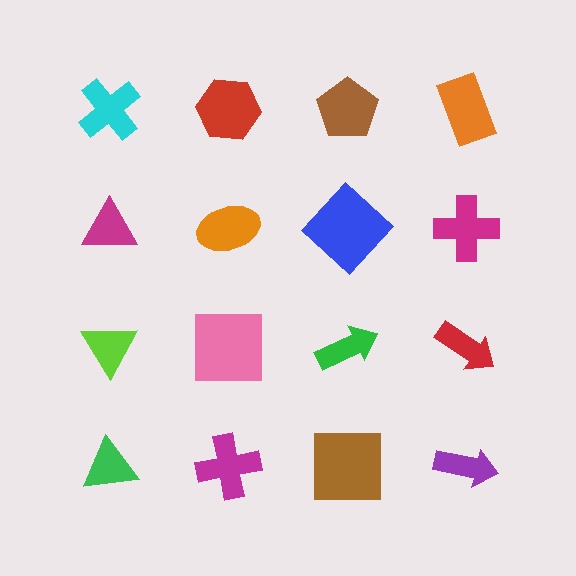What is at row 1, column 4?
An orange rectangle.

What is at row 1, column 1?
A cyan cross.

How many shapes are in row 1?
4 shapes.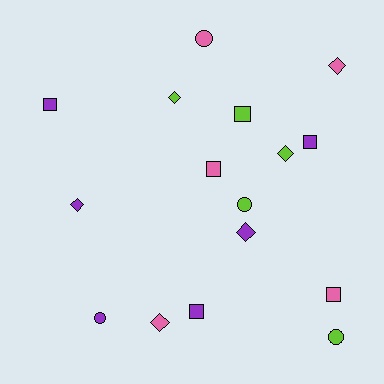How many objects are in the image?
There are 16 objects.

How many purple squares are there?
There are 3 purple squares.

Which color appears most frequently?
Purple, with 6 objects.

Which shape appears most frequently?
Diamond, with 6 objects.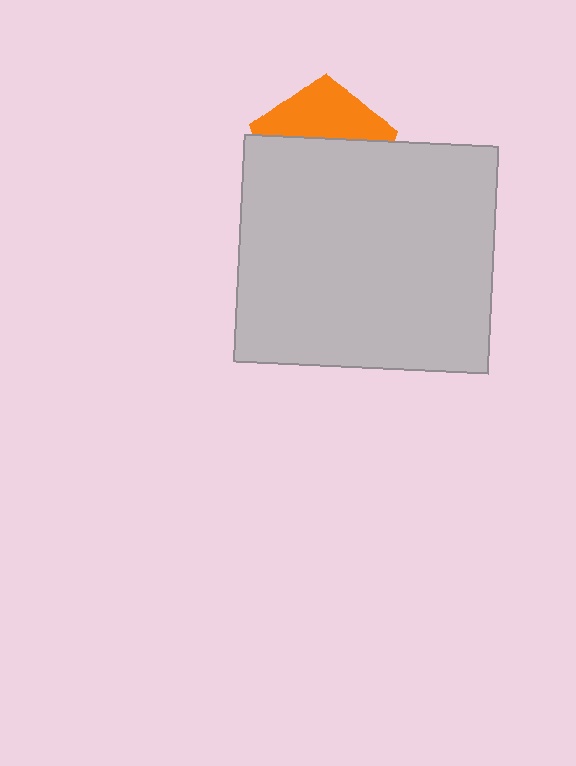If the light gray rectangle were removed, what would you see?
You would see the complete orange pentagon.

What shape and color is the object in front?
The object in front is a light gray rectangle.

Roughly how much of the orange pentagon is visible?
A small part of it is visible (roughly 37%).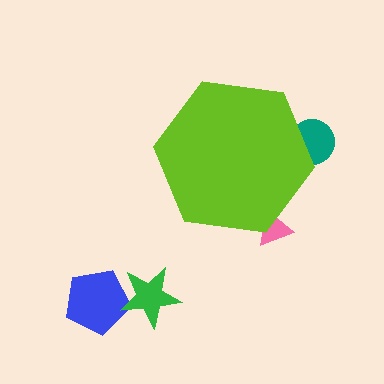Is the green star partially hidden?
No, the green star is fully visible.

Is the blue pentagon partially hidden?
No, the blue pentagon is fully visible.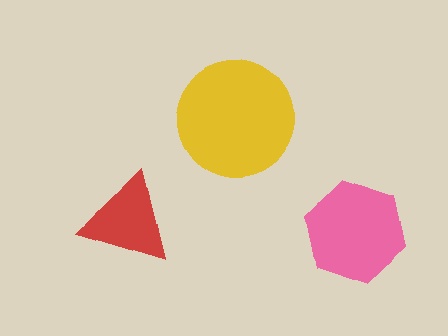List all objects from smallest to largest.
The red triangle, the pink hexagon, the yellow circle.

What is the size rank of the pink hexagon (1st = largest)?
2nd.